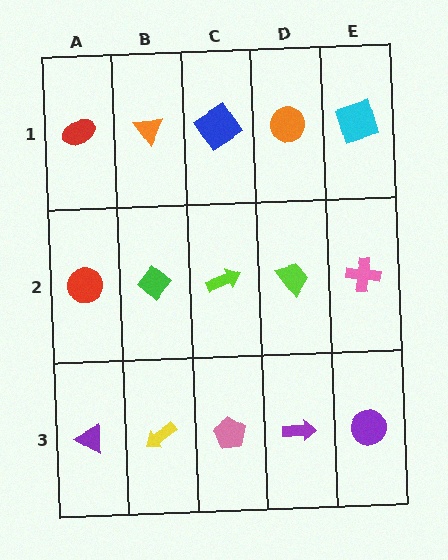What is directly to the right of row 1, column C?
An orange circle.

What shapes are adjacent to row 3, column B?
A green diamond (row 2, column B), a purple triangle (row 3, column A), a pink pentagon (row 3, column C).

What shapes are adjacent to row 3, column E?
A pink cross (row 2, column E), a purple arrow (row 3, column D).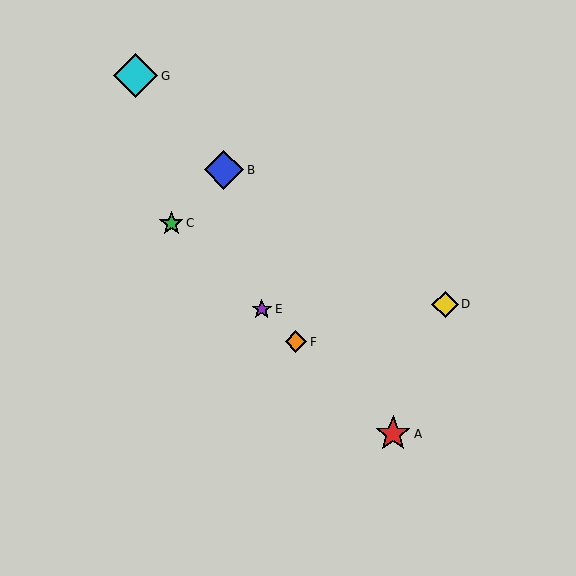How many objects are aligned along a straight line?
4 objects (A, C, E, F) are aligned along a straight line.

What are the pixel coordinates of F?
Object F is at (296, 342).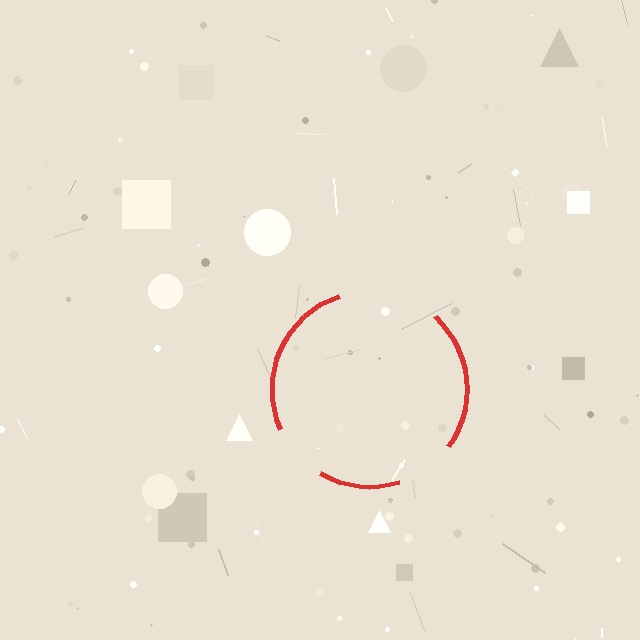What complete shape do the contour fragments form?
The contour fragments form a circle.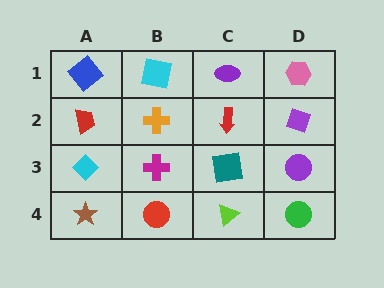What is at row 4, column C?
A lime triangle.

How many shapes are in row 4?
4 shapes.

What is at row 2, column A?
A red trapezoid.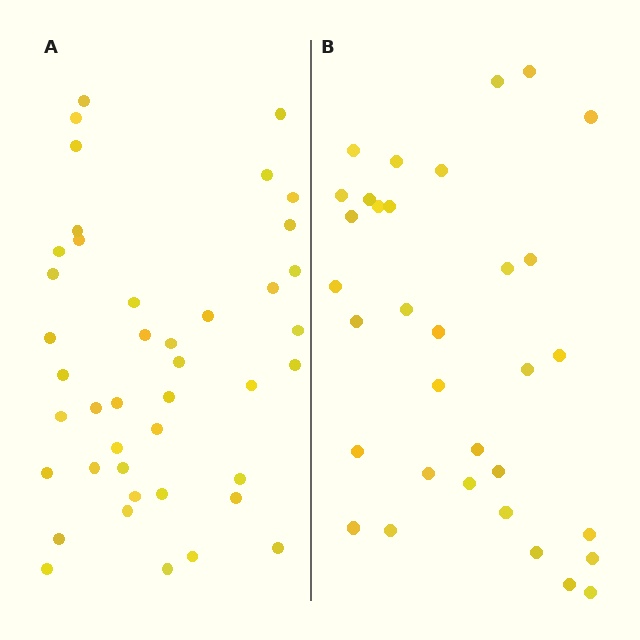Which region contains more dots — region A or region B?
Region A (the left region) has more dots.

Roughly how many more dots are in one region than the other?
Region A has roughly 8 or so more dots than region B.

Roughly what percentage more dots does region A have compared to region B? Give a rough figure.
About 25% more.